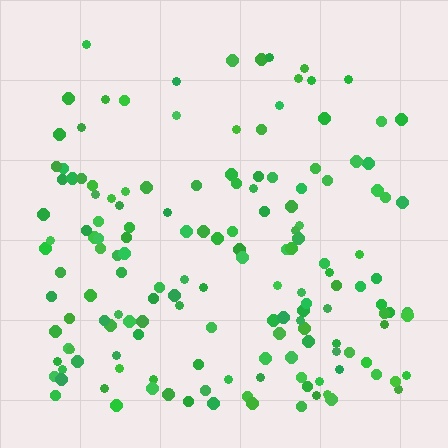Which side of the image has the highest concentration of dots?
The bottom.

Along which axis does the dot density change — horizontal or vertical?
Vertical.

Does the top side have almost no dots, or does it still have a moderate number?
Still a moderate number, just noticeably fewer than the bottom.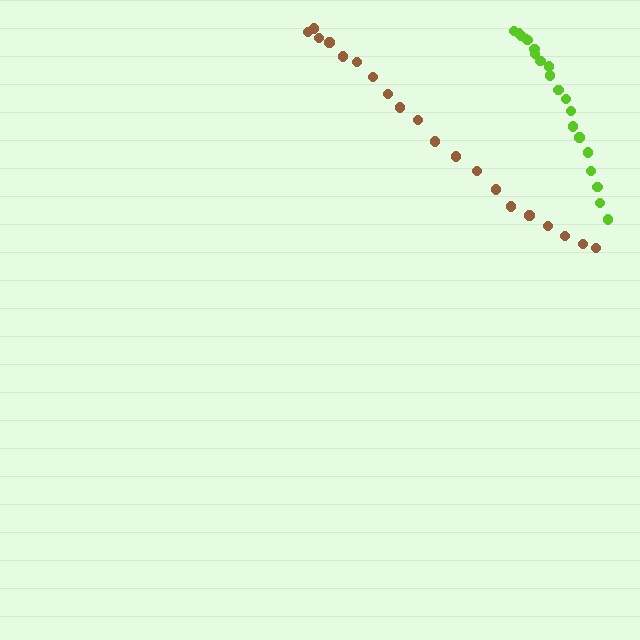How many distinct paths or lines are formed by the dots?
There are 2 distinct paths.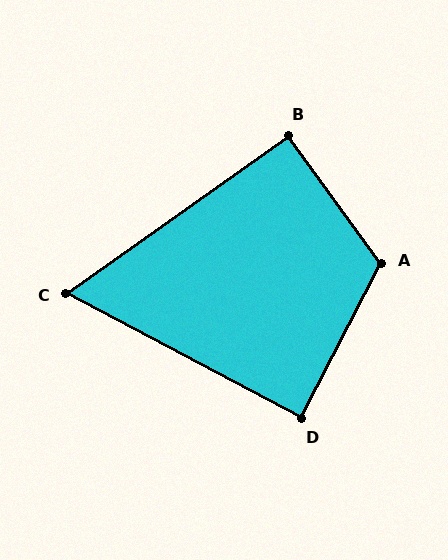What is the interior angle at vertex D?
Approximately 90 degrees (approximately right).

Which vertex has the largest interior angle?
A, at approximately 117 degrees.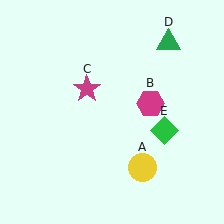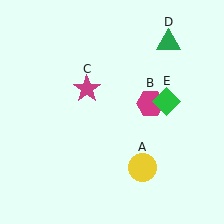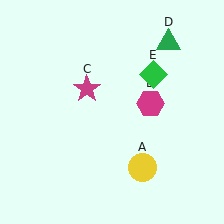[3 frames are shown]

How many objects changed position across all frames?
1 object changed position: green diamond (object E).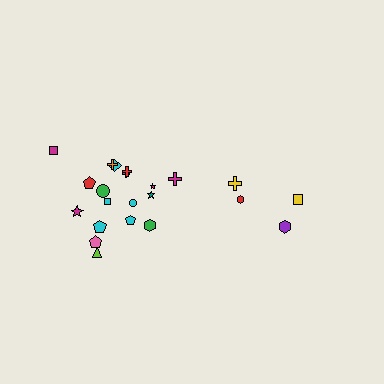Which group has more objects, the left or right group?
The left group.